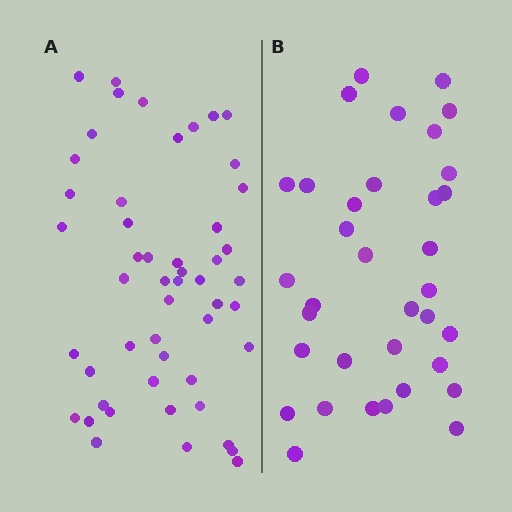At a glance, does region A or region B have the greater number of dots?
Region A (the left region) has more dots.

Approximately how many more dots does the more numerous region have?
Region A has approximately 15 more dots than region B.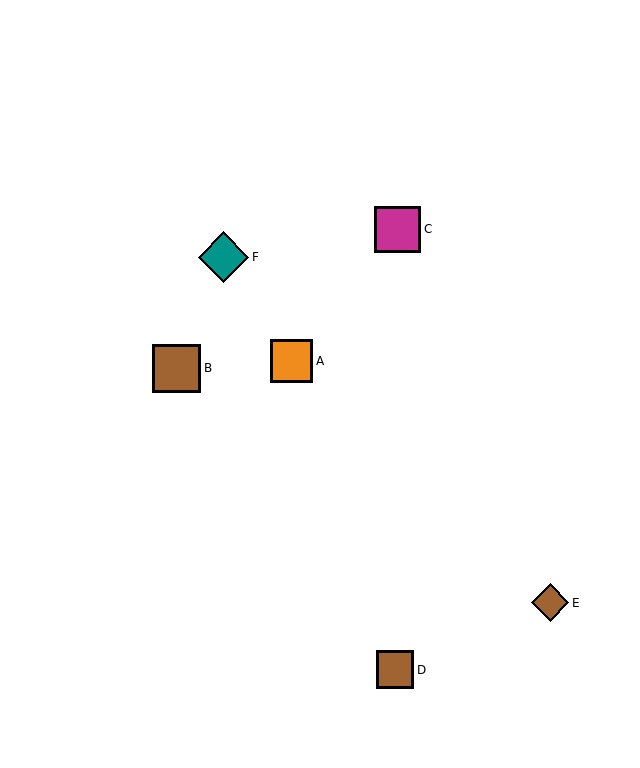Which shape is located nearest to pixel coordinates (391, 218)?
The magenta square (labeled C) at (398, 229) is nearest to that location.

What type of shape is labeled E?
Shape E is a brown diamond.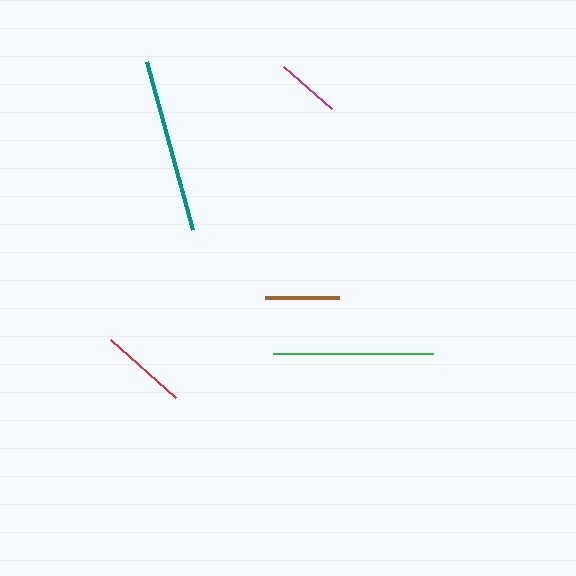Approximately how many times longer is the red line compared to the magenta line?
The red line is approximately 1.4 times the length of the magenta line.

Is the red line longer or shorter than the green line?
The green line is longer than the red line.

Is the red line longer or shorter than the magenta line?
The red line is longer than the magenta line.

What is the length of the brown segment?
The brown segment is approximately 75 pixels long.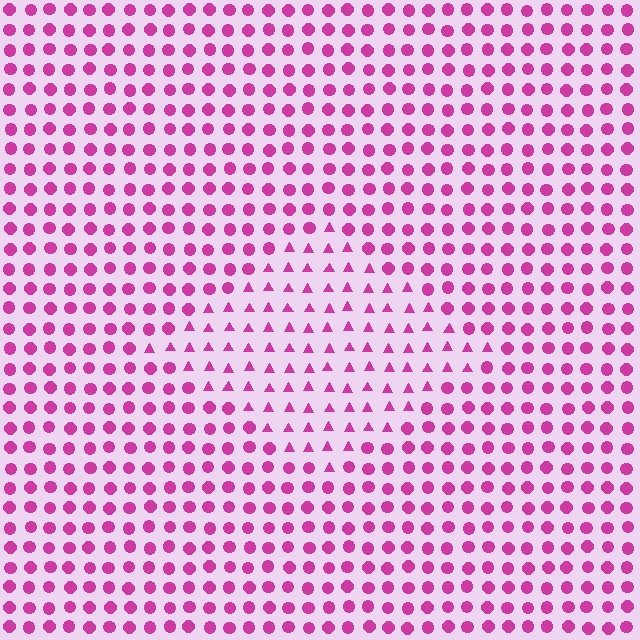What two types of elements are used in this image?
The image uses triangles inside the diamond region and circles outside it.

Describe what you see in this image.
The image is filled with small magenta elements arranged in a uniform grid. A diamond-shaped region contains triangles, while the surrounding area contains circles. The boundary is defined purely by the change in element shape.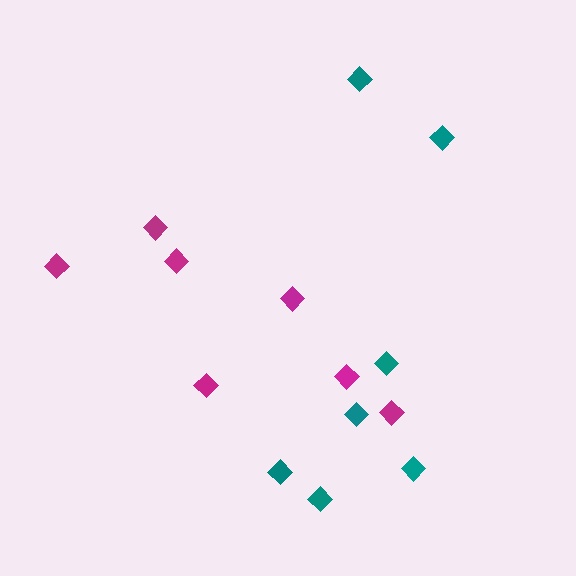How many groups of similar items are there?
There are 2 groups: one group of teal diamonds (7) and one group of magenta diamonds (7).